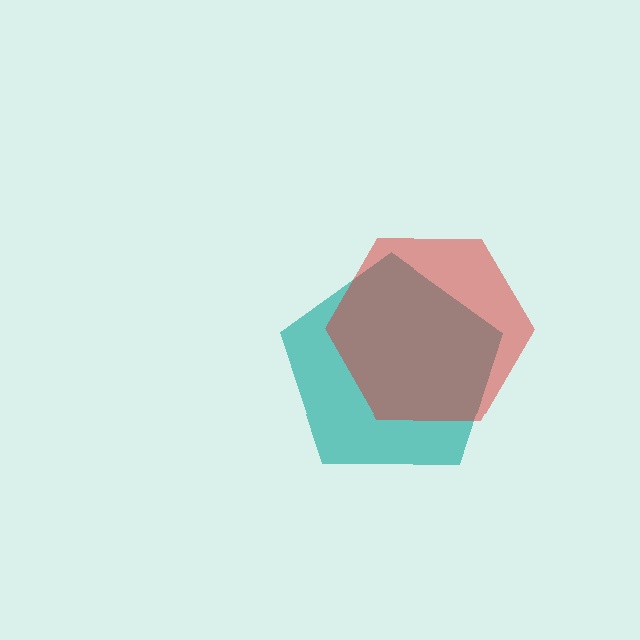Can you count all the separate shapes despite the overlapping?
Yes, there are 2 separate shapes.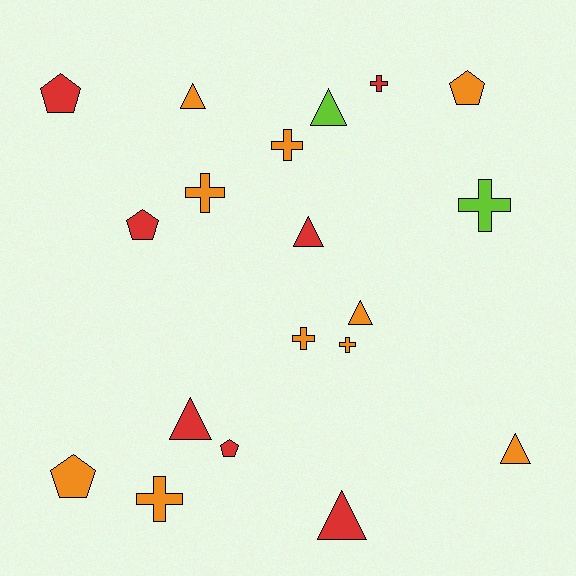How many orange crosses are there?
There are 5 orange crosses.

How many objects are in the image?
There are 19 objects.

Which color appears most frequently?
Orange, with 10 objects.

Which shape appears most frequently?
Triangle, with 7 objects.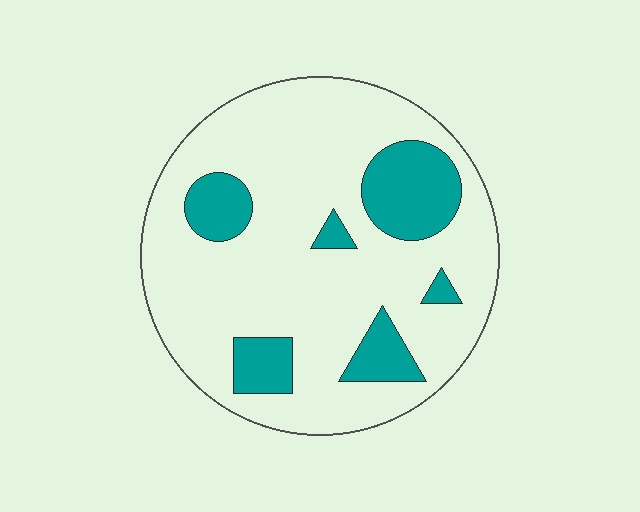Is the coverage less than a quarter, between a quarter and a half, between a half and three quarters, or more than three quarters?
Less than a quarter.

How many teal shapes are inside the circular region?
6.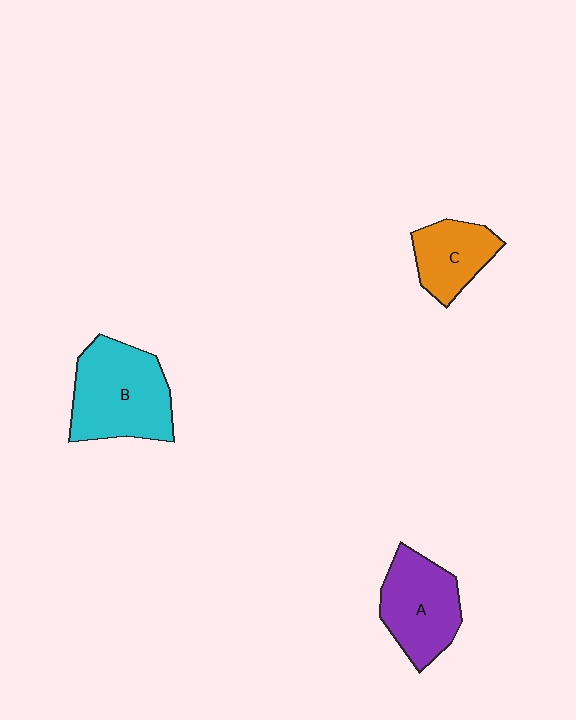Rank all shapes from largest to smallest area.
From largest to smallest: B (cyan), A (purple), C (orange).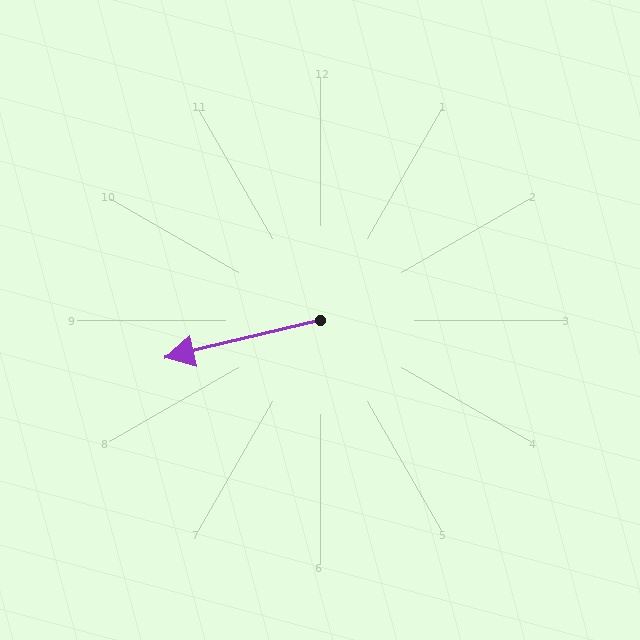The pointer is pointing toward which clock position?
Roughly 9 o'clock.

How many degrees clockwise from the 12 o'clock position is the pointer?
Approximately 256 degrees.